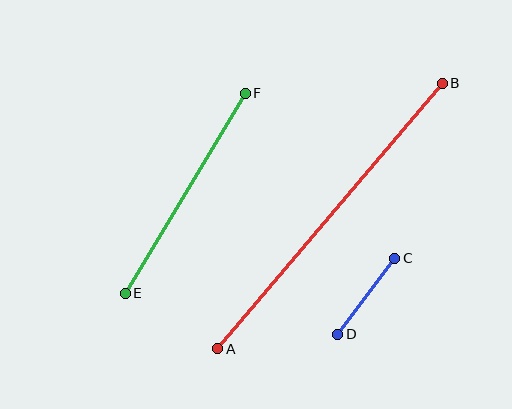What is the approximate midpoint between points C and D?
The midpoint is at approximately (366, 296) pixels.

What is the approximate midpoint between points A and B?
The midpoint is at approximately (330, 216) pixels.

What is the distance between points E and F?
The distance is approximately 233 pixels.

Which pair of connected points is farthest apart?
Points A and B are farthest apart.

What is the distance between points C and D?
The distance is approximately 95 pixels.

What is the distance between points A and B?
The distance is approximately 348 pixels.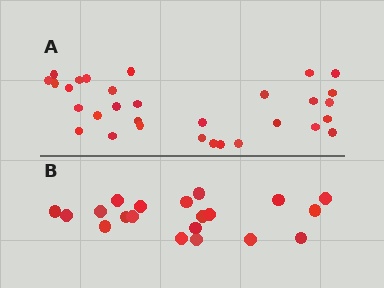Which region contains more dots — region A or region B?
Region A (the top region) has more dots.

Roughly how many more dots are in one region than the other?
Region A has roughly 12 or so more dots than region B.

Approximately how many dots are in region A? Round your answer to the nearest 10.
About 30 dots. (The exact count is 31, which rounds to 30.)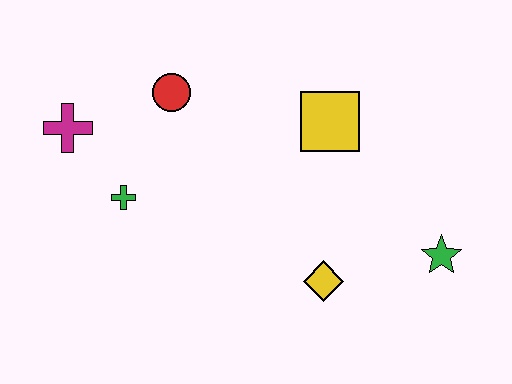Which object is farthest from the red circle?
The green star is farthest from the red circle.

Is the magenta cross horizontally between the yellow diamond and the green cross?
No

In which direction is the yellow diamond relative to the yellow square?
The yellow diamond is below the yellow square.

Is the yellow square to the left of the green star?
Yes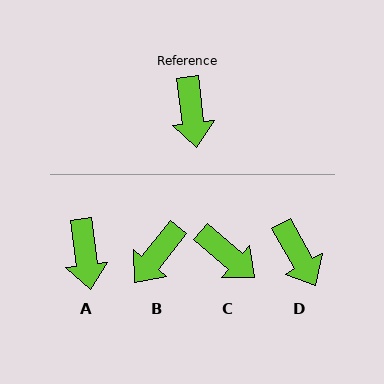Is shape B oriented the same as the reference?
No, it is off by about 46 degrees.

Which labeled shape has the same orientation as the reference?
A.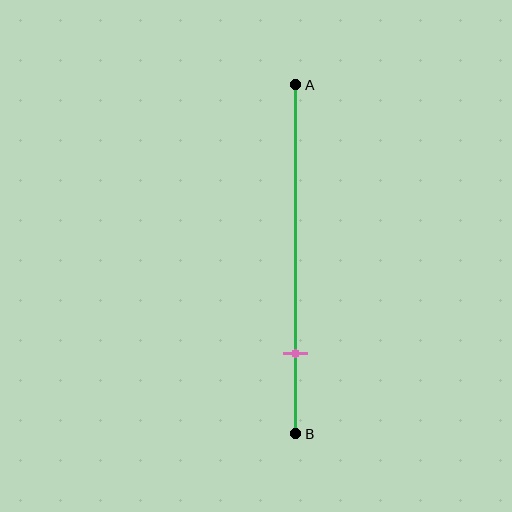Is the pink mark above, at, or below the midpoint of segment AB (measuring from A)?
The pink mark is below the midpoint of segment AB.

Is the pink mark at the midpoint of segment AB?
No, the mark is at about 75% from A, not at the 50% midpoint.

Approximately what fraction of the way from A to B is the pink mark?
The pink mark is approximately 75% of the way from A to B.